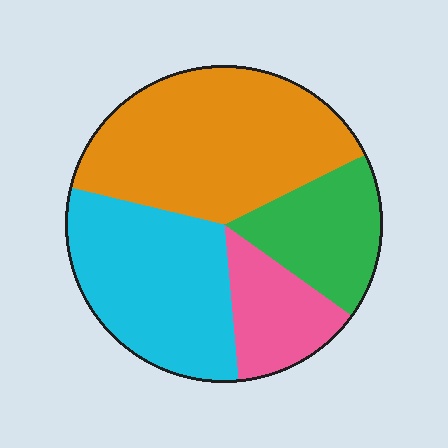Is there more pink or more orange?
Orange.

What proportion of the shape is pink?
Pink takes up less than a sixth of the shape.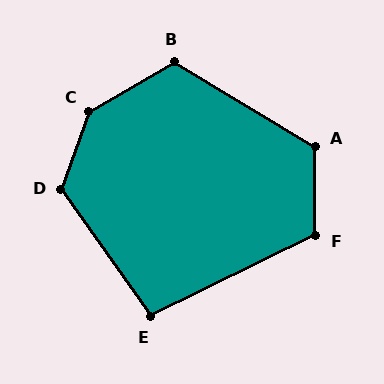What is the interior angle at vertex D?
Approximately 125 degrees (obtuse).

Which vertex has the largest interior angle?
C, at approximately 140 degrees.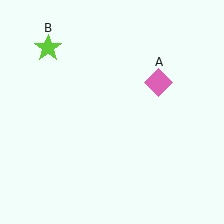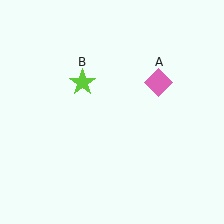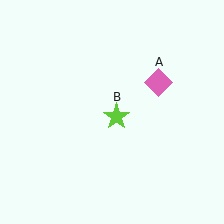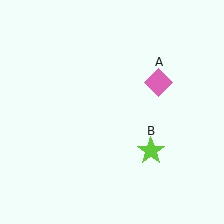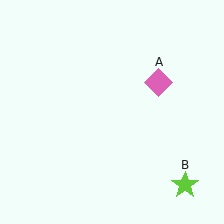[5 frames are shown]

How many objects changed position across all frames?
1 object changed position: lime star (object B).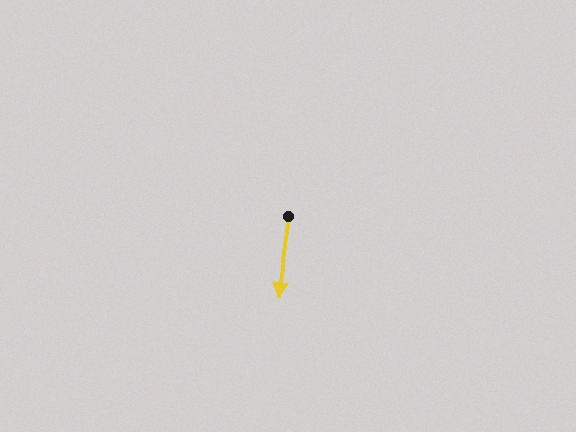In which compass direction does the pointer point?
South.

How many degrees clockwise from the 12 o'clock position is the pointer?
Approximately 187 degrees.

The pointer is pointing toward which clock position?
Roughly 6 o'clock.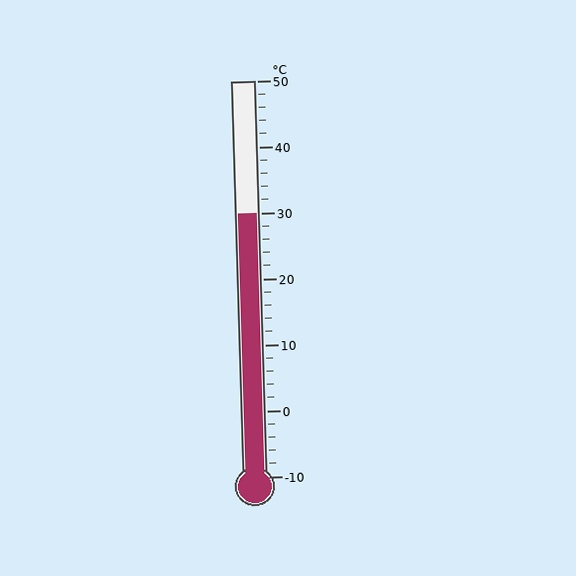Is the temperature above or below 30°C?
The temperature is at 30°C.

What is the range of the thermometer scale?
The thermometer scale ranges from -10°C to 50°C.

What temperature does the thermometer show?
The thermometer shows approximately 30°C.